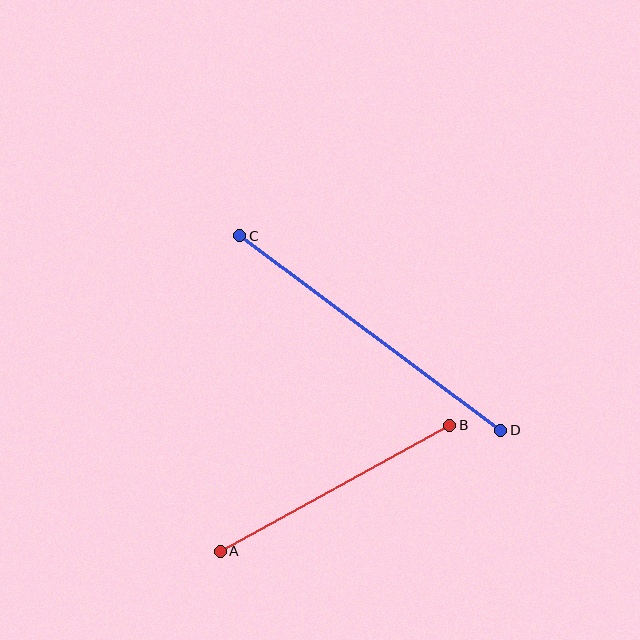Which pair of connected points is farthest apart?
Points C and D are farthest apart.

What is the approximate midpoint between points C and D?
The midpoint is at approximately (370, 333) pixels.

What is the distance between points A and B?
The distance is approximately 262 pixels.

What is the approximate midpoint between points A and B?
The midpoint is at approximately (335, 488) pixels.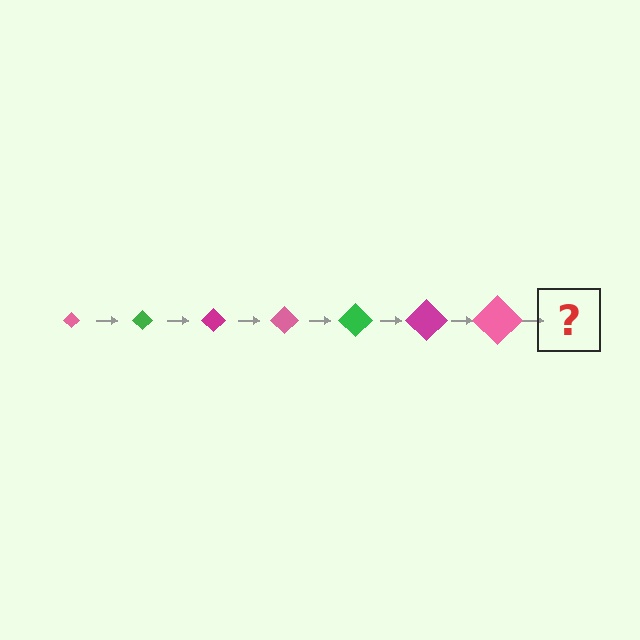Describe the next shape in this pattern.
It should be a green diamond, larger than the previous one.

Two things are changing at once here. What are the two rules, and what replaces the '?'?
The two rules are that the diamond grows larger each step and the color cycles through pink, green, and magenta. The '?' should be a green diamond, larger than the previous one.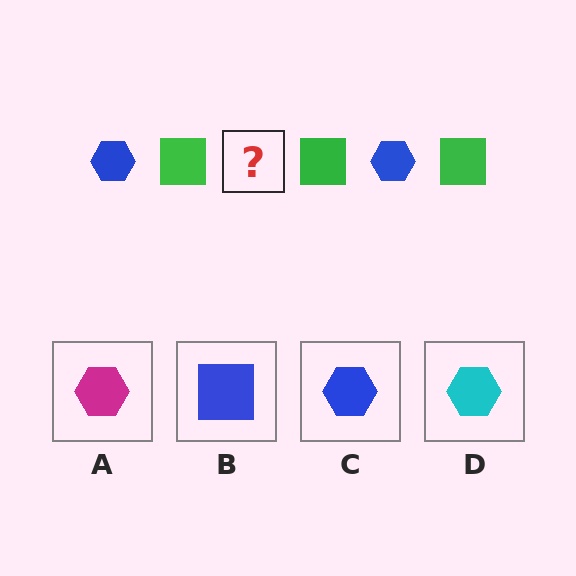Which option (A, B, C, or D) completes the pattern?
C.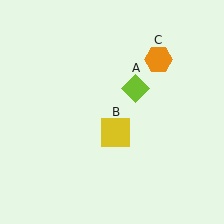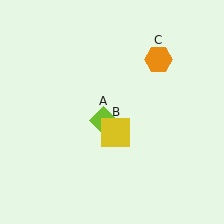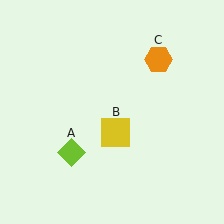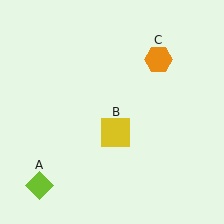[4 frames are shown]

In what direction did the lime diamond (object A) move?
The lime diamond (object A) moved down and to the left.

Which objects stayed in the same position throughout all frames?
Yellow square (object B) and orange hexagon (object C) remained stationary.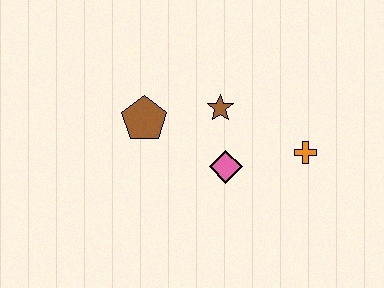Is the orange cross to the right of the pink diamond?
Yes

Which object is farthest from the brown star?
The orange cross is farthest from the brown star.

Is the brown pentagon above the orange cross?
Yes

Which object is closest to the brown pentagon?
The brown star is closest to the brown pentagon.